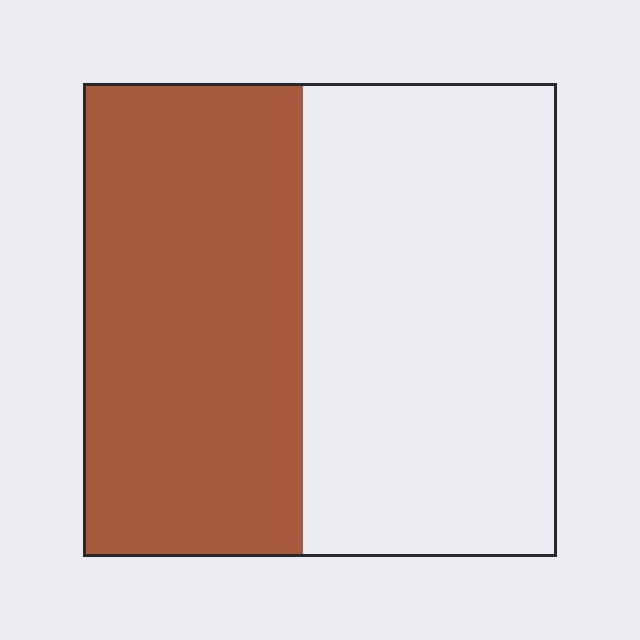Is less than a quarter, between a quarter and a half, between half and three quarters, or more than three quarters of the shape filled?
Between a quarter and a half.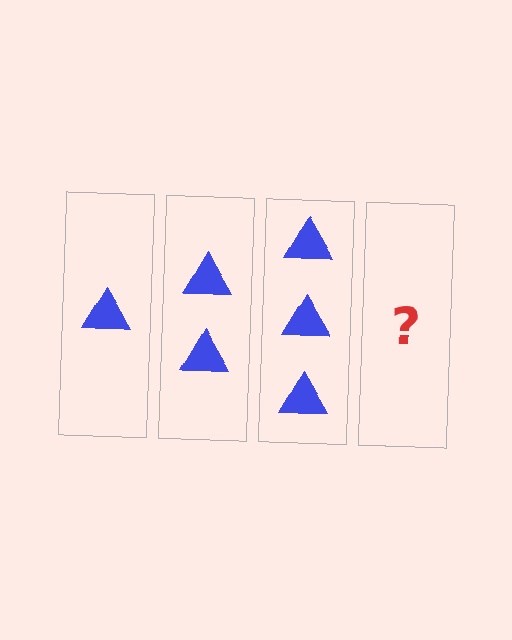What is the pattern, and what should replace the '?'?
The pattern is that each step adds one more triangle. The '?' should be 4 triangles.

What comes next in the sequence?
The next element should be 4 triangles.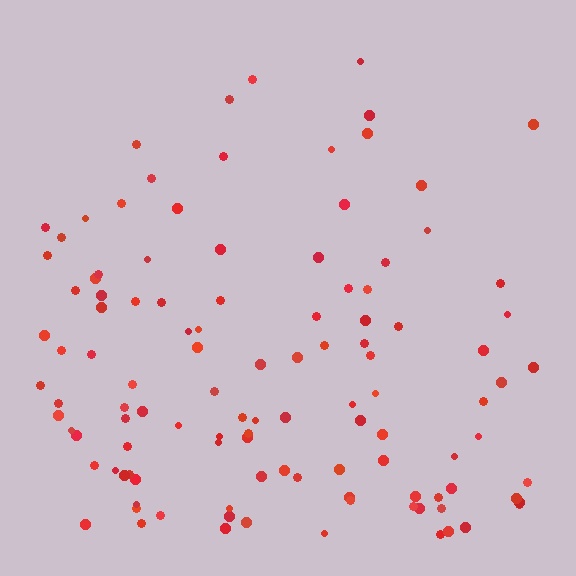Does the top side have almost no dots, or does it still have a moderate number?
Still a moderate number, just noticeably fewer than the bottom.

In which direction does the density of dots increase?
From top to bottom, with the bottom side densest.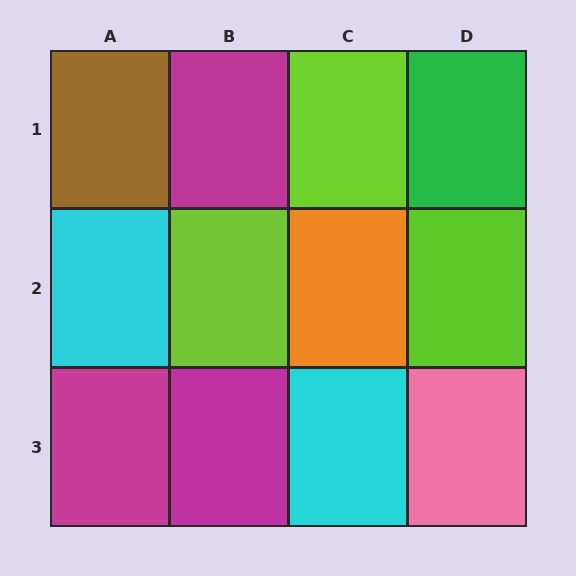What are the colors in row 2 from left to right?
Cyan, lime, orange, lime.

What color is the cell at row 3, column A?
Magenta.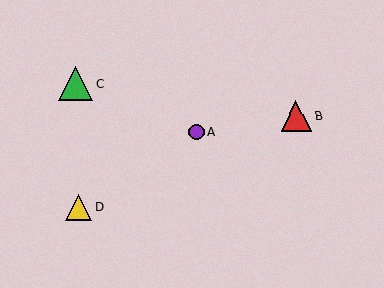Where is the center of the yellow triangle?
The center of the yellow triangle is at (78, 207).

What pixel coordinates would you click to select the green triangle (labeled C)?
Click at (75, 84) to select the green triangle C.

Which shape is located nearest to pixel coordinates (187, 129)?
The purple circle (labeled A) at (196, 132) is nearest to that location.